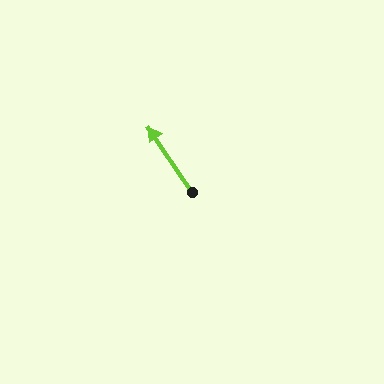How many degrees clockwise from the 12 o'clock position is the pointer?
Approximately 326 degrees.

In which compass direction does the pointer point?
Northwest.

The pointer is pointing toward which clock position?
Roughly 11 o'clock.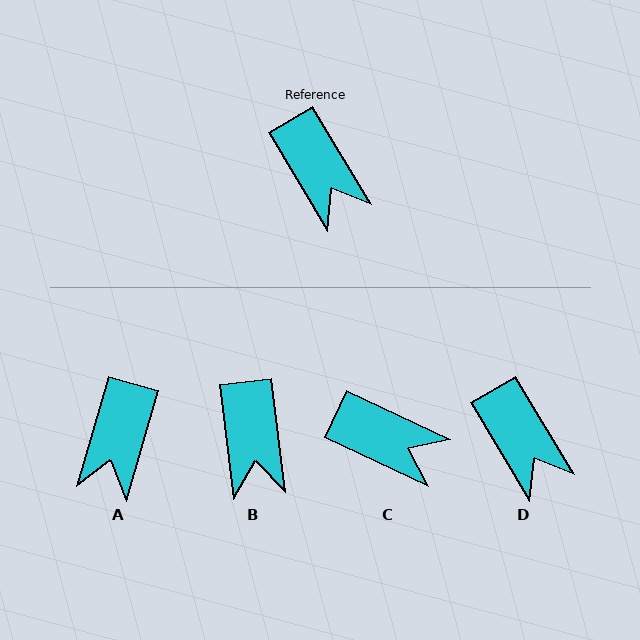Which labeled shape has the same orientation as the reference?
D.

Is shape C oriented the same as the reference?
No, it is off by about 34 degrees.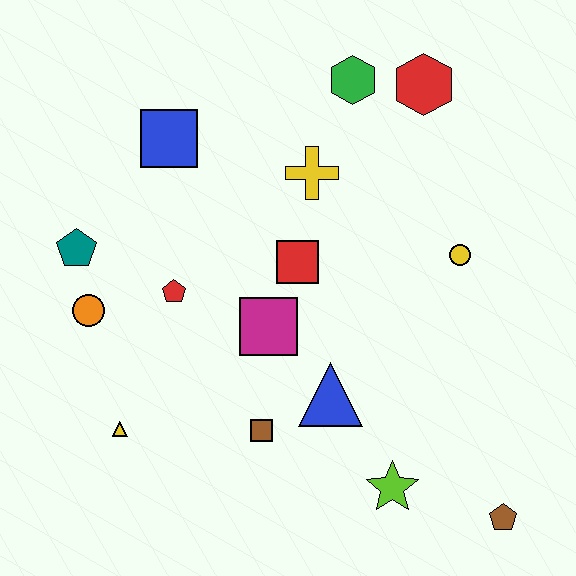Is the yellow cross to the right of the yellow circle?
No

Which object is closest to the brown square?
The blue triangle is closest to the brown square.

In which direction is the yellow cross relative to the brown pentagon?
The yellow cross is above the brown pentagon.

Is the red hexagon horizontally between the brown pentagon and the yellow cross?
Yes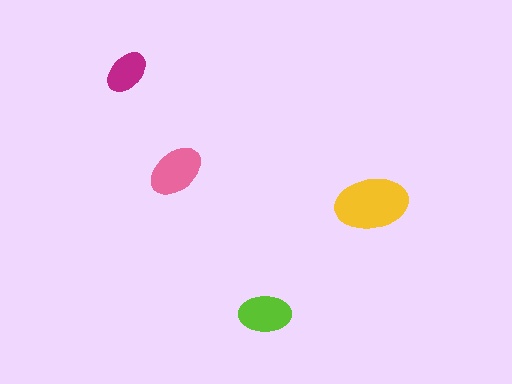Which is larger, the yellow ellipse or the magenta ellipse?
The yellow one.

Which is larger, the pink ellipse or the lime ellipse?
The pink one.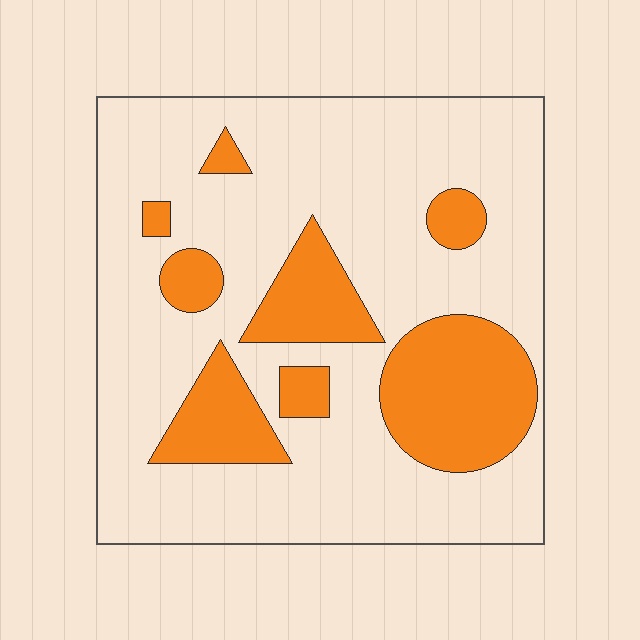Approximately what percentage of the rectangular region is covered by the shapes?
Approximately 25%.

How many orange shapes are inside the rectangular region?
8.